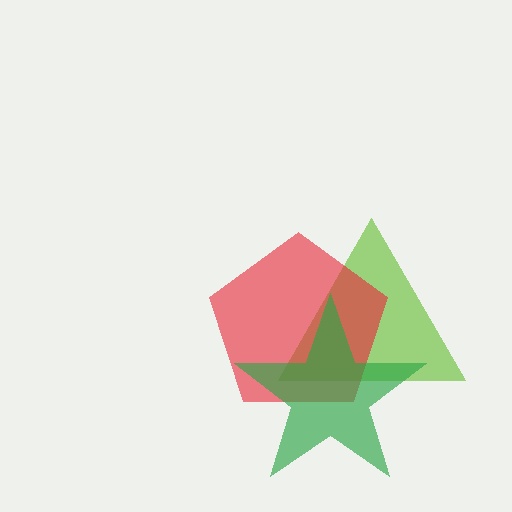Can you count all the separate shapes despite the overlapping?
Yes, there are 3 separate shapes.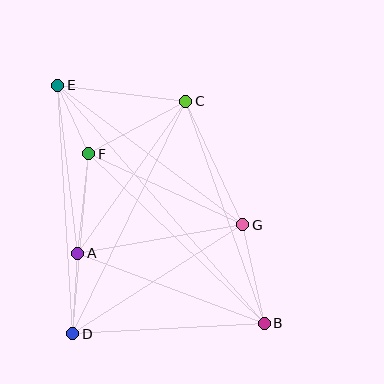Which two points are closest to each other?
Points E and F are closest to each other.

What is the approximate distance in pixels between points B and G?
The distance between B and G is approximately 101 pixels.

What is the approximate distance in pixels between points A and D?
The distance between A and D is approximately 81 pixels.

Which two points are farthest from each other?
Points B and E are farthest from each other.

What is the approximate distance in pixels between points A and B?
The distance between A and B is approximately 199 pixels.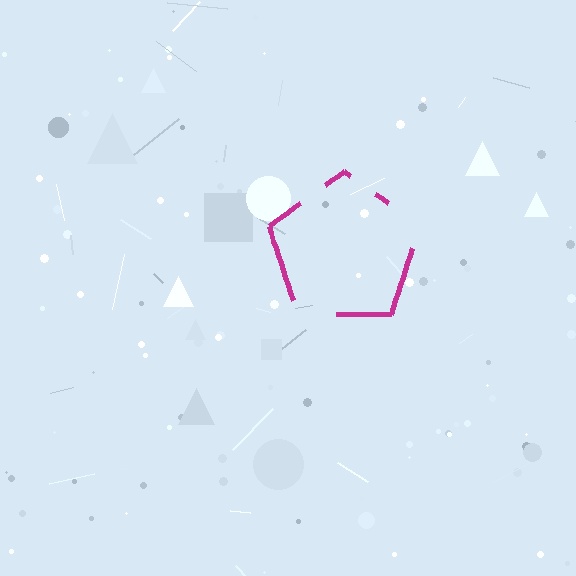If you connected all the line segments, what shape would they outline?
They would outline a pentagon.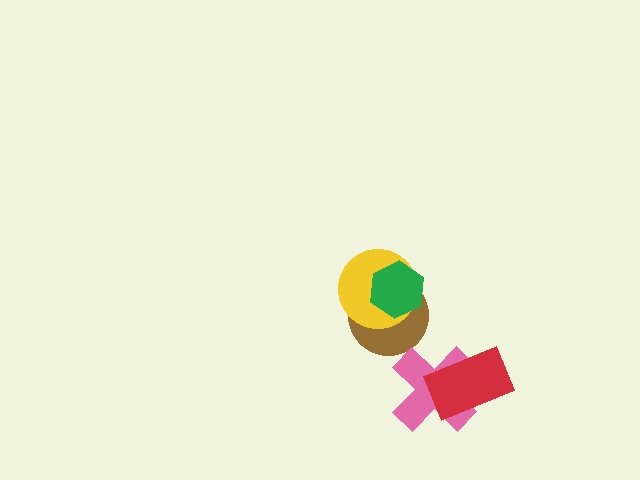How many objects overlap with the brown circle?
2 objects overlap with the brown circle.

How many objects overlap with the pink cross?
1 object overlaps with the pink cross.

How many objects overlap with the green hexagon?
2 objects overlap with the green hexagon.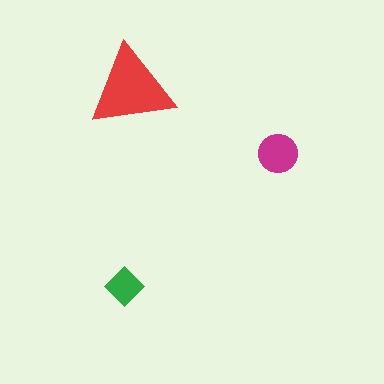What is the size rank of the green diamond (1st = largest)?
3rd.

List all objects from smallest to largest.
The green diamond, the magenta circle, the red triangle.